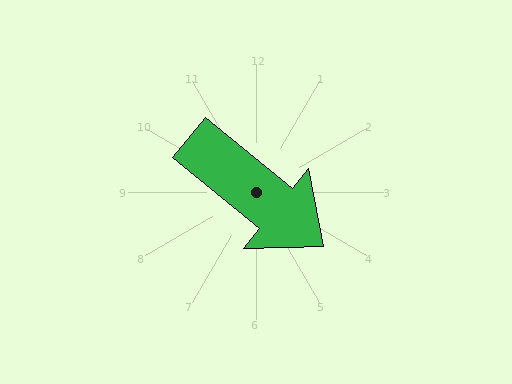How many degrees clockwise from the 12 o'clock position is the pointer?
Approximately 129 degrees.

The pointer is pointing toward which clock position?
Roughly 4 o'clock.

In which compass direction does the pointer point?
Southeast.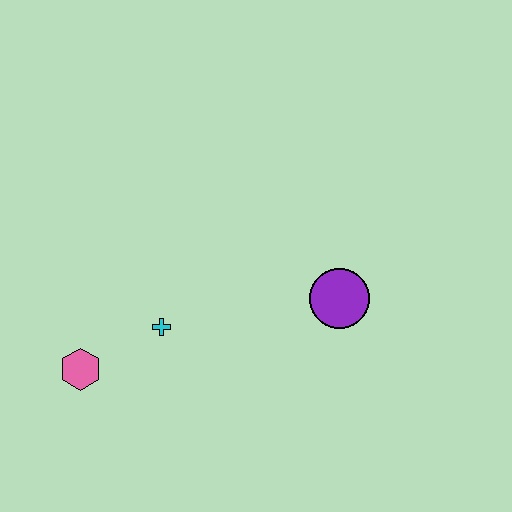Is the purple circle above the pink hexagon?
Yes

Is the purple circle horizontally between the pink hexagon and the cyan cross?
No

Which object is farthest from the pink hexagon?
The purple circle is farthest from the pink hexagon.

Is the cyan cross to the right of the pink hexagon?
Yes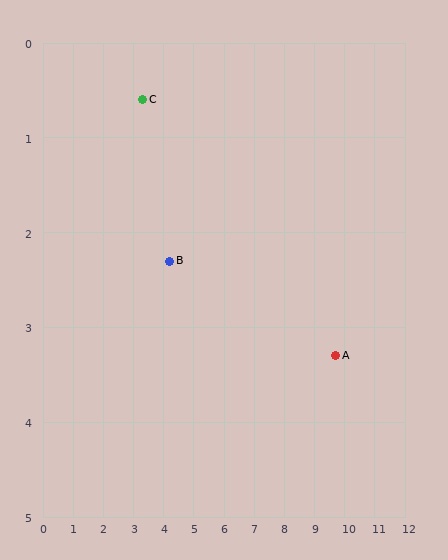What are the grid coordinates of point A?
Point A is at approximately (9.7, 3.3).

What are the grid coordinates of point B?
Point B is at approximately (4.2, 2.3).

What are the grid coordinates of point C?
Point C is at approximately (3.3, 0.6).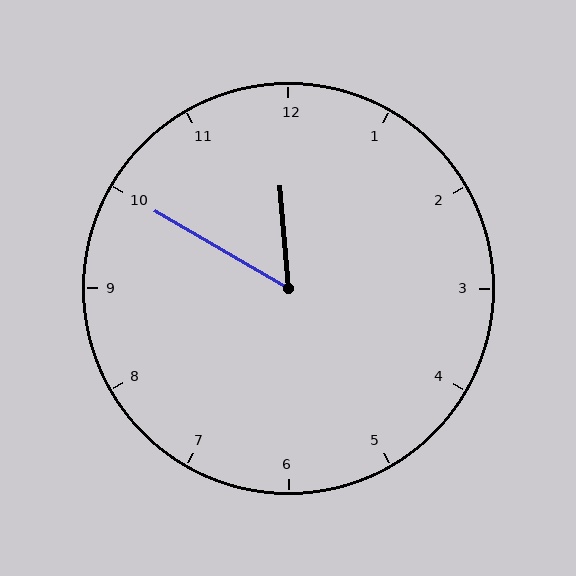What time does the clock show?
11:50.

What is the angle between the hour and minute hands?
Approximately 55 degrees.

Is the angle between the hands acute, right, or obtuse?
It is acute.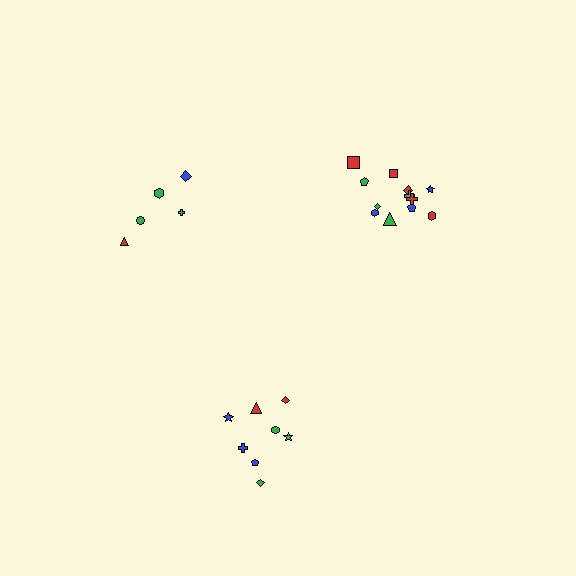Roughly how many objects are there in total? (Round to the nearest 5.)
Roughly 25 objects in total.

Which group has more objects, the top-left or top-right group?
The top-right group.